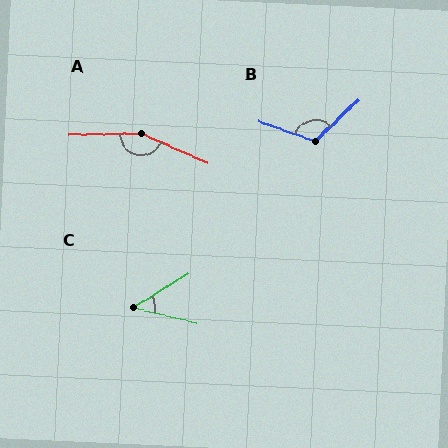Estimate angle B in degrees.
Approximately 117 degrees.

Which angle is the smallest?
C, at approximately 45 degrees.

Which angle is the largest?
A, at approximately 155 degrees.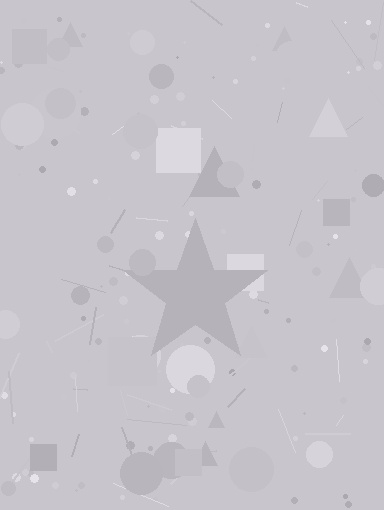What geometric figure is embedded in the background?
A star is embedded in the background.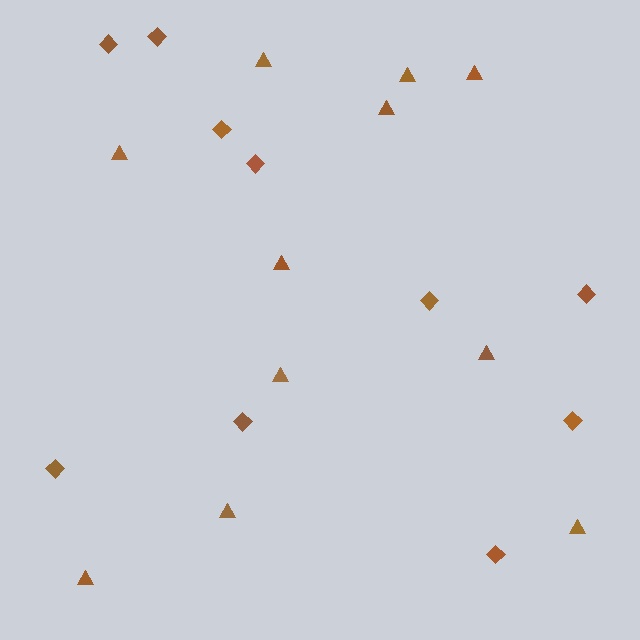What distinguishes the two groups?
There are 2 groups: one group of diamonds (10) and one group of triangles (11).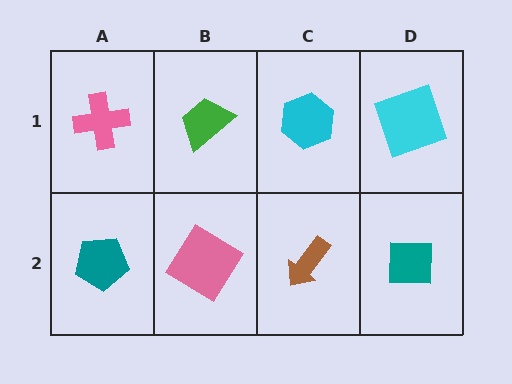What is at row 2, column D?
A teal square.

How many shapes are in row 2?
4 shapes.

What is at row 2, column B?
A pink diamond.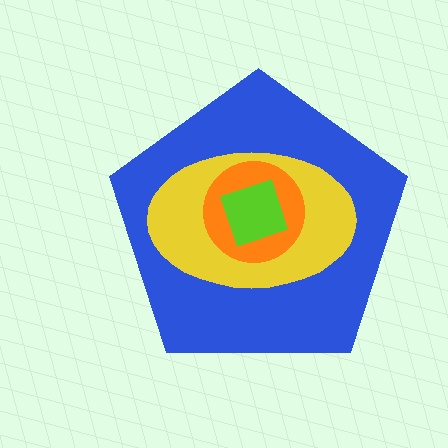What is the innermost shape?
The lime square.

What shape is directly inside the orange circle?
The lime square.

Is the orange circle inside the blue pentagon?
Yes.